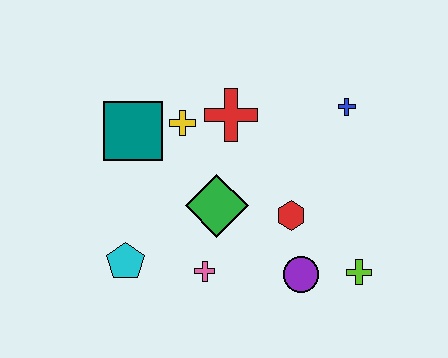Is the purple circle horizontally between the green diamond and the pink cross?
No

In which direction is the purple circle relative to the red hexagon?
The purple circle is below the red hexagon.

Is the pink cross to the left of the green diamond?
Yes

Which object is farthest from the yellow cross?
The lime cross is farthest from the yellow cross.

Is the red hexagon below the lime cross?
No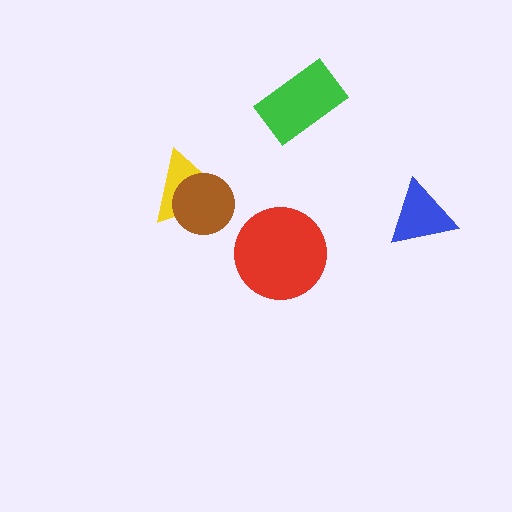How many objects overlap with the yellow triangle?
1 object overlaps with the yellow triangle.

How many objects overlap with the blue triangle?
0 objects overlap with the blue triangle.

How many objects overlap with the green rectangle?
0 objects overlap with the green rectangle.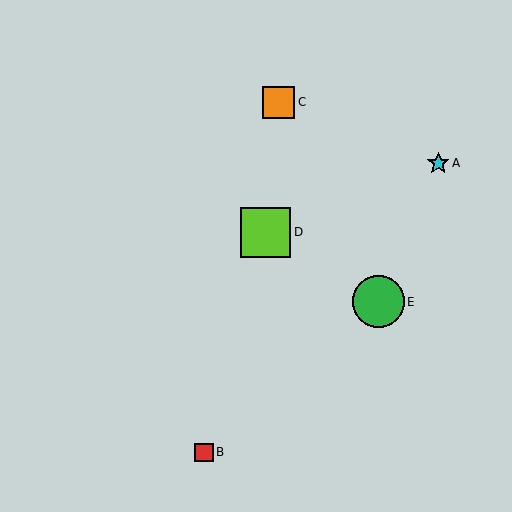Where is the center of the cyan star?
The center of the cyan star is at (438, 163).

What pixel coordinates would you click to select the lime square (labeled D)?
Click at (266, 232) to select the lime square D.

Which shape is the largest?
The green circle (labeled E) is the largest.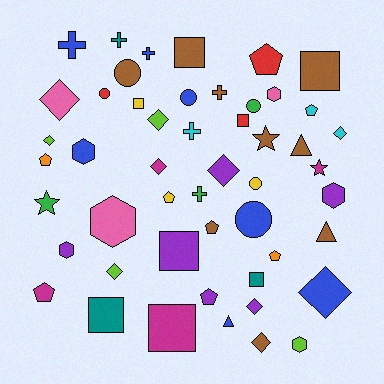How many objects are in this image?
There are 50 objects.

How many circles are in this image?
There are 6 circles.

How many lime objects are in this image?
There are 4 lime objects.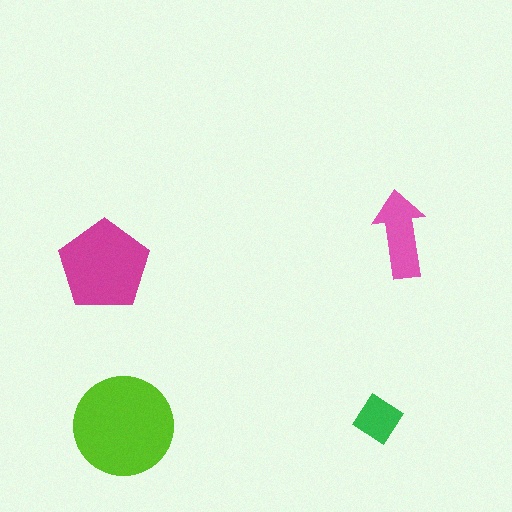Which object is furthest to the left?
The magenta pentagon is leftmost.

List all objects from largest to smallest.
The lime circle, the magenta pentagon, the pink arrow, the green diamond.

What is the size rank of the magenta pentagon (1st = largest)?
2nd.